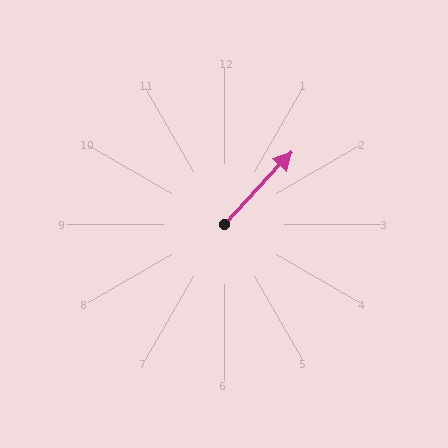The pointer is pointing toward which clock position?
Roughly 1 o'clock.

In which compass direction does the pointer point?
Northeast.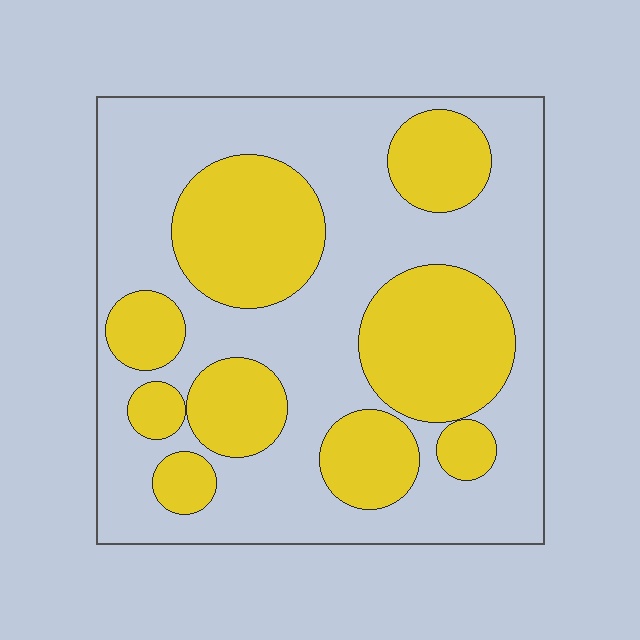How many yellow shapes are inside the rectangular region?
9.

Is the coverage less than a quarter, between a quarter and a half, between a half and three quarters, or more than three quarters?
Between a quarter and a half.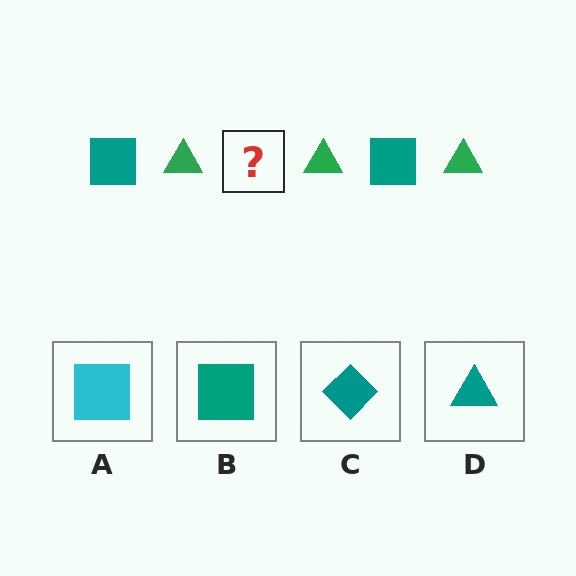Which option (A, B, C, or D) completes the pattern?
B.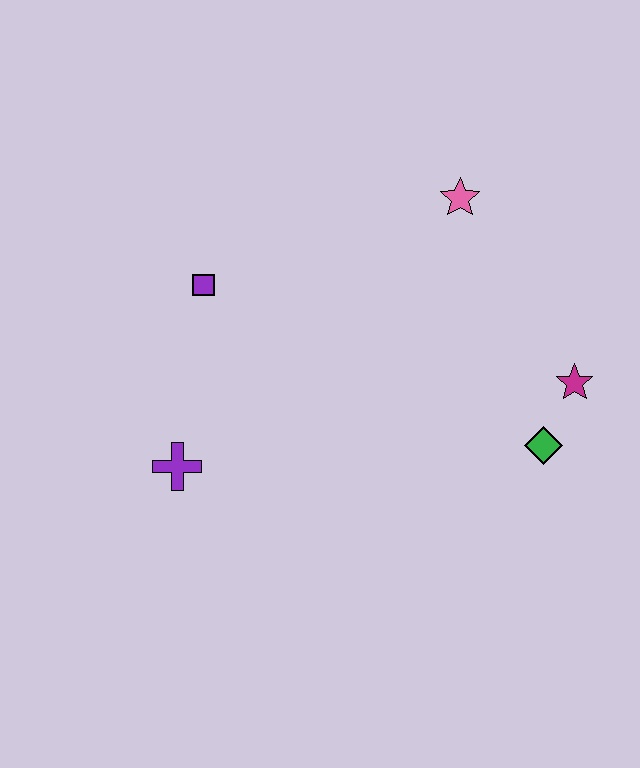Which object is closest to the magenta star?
The green diamond is closest to the magenta star.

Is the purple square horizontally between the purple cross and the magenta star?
Yes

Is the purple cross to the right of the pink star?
No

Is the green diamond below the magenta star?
Yes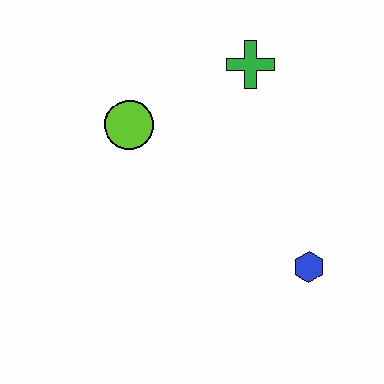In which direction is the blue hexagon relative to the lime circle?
The blue hexagon is to the right of the lime circle.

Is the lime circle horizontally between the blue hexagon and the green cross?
No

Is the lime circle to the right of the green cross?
No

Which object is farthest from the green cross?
The blue hexagon is farthest from the green cross.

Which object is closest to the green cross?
The lime circle is closest to the green cross.